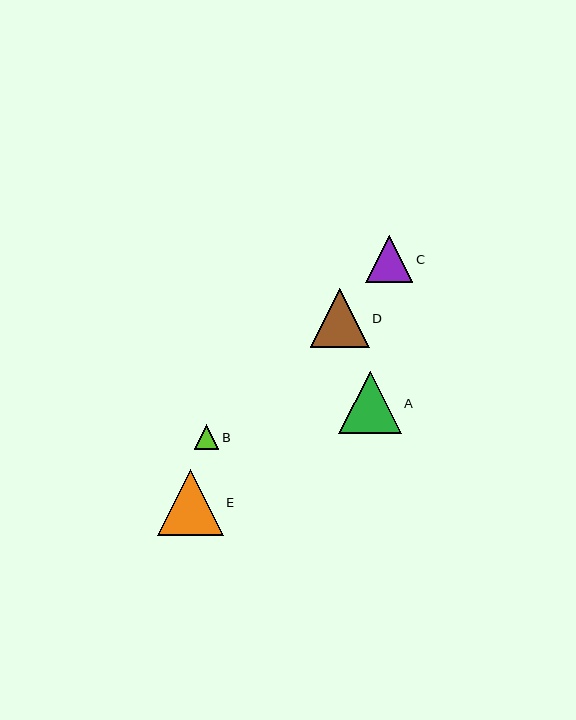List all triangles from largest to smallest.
From largest to smallest: E, A, D, C, B.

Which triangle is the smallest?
Triangle B is the smallest with a size of approximately 25 pixels.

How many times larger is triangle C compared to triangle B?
Triangle C is approximately 1.9 times the size of triangle B.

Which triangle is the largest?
Triangle E is the largest with a size of approximately 66 pixels.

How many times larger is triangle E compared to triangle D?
Triangle E is approximately 1.1 times the size of triangle D.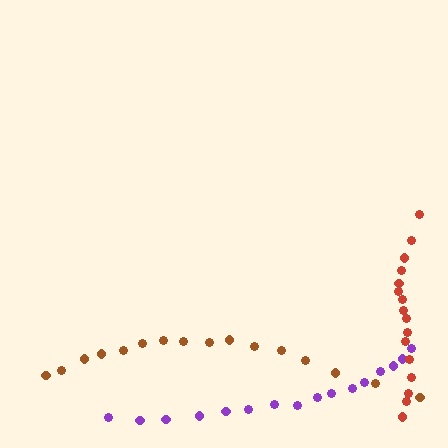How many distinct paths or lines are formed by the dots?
There are 3 distinct paths.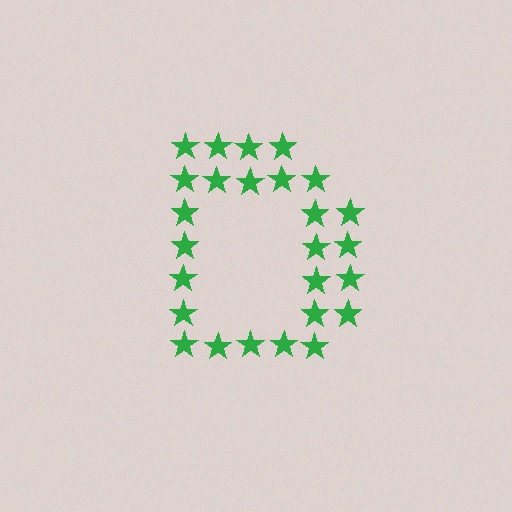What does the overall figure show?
The overall figure shows the letter D.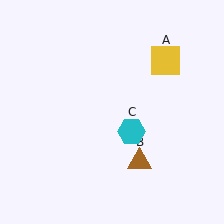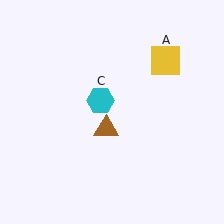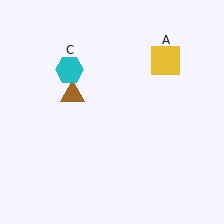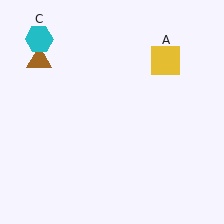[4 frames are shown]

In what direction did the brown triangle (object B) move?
The brown triangle (object B) moved up and to the left.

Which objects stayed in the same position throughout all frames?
Yellow square (object A) remained stationary.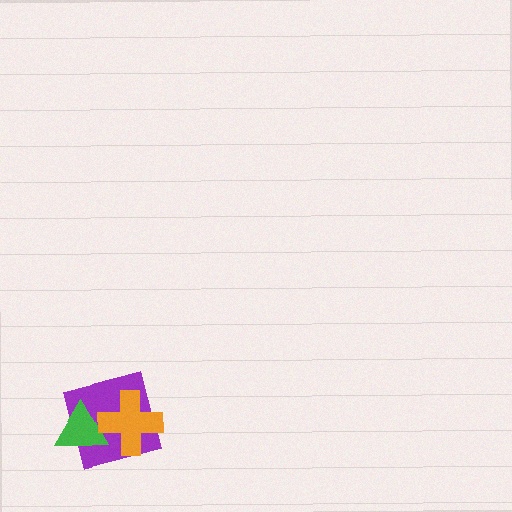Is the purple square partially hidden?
Yes, it is partially covered by another shape.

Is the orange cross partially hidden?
No, no other shape covers it.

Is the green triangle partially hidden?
Yes, it is partially covered by another shape.